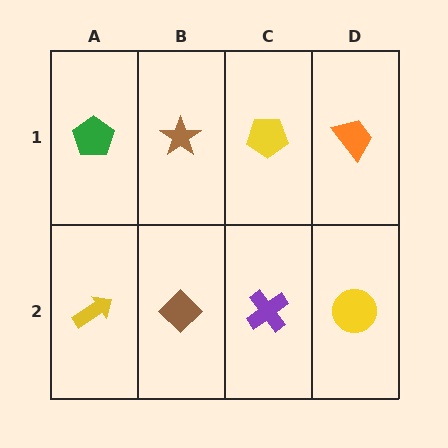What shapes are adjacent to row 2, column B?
A brown star (row 1, column B), a yellow arrow (row 2, column A), a purple cross (row 2, column C).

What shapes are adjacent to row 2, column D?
An orange trapezoid (row 1, column D), a purple cross (row 2, column C).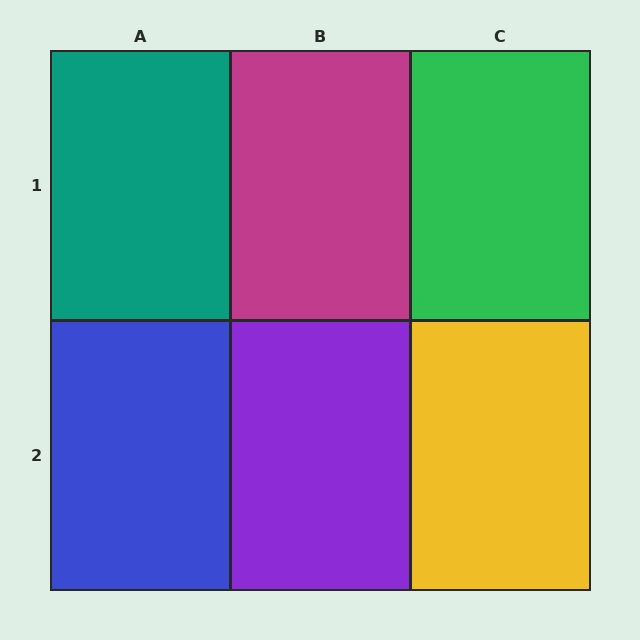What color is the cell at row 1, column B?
Magenta.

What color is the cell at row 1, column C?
Green.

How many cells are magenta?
1 cell is magenta.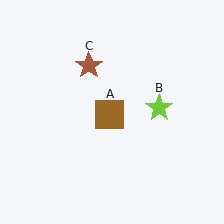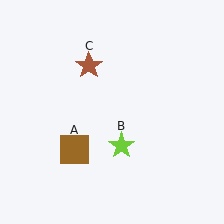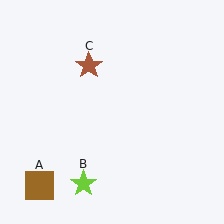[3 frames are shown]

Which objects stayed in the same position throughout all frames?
Brown star (object C) remained stationary.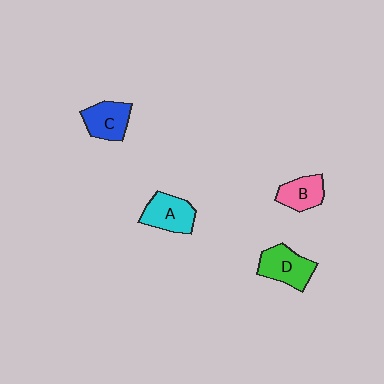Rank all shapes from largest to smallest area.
From largest to smallest: D (green), A (cyan), C (blue), B (pink).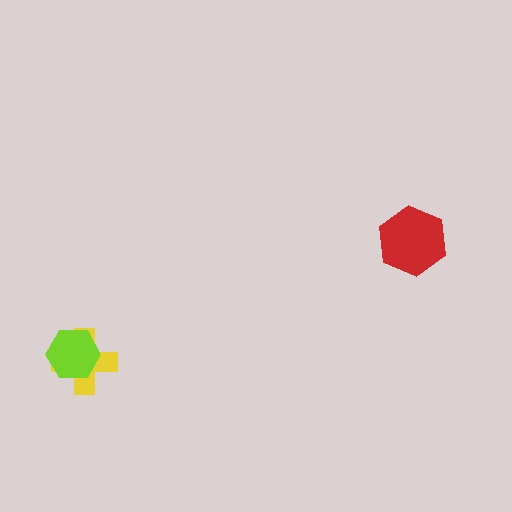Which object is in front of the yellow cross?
The lime hexagon is in front of the yellow cross.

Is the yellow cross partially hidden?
Yes, it is partially covered by another shape.